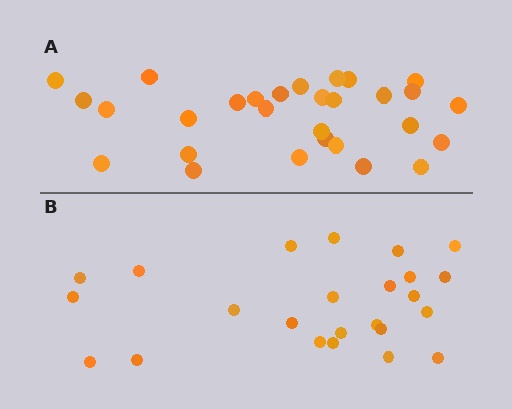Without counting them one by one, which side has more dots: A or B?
Region A (the top region) has more dots.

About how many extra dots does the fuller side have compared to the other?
Region A has about 5 more dots than region B.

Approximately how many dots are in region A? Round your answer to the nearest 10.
About 30 dots. (The exact count is 29, which rounds to 30.)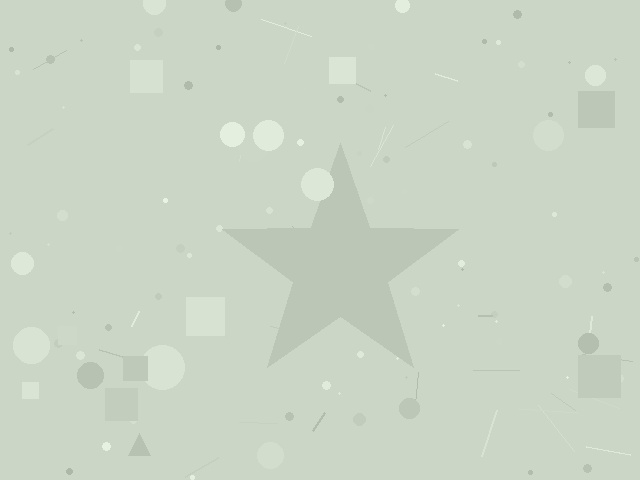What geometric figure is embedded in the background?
A star is embedded in the background.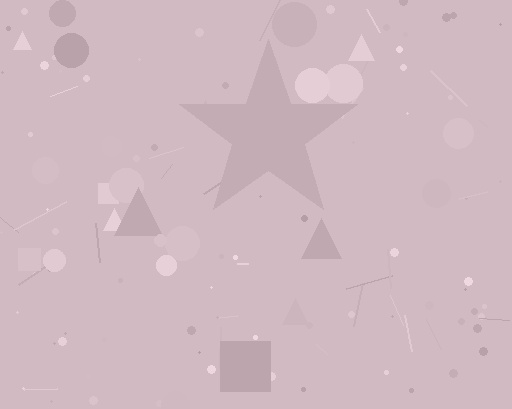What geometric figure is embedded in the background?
A star is embedded in the background.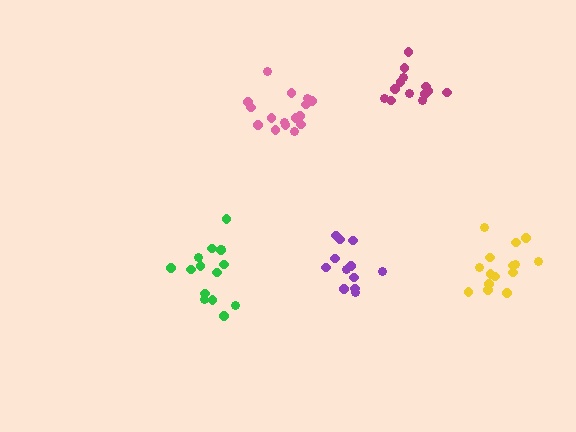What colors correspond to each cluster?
The clusters are colored: yellow, purple, pink, green, magenta.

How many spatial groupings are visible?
There are 5 spatial groupings.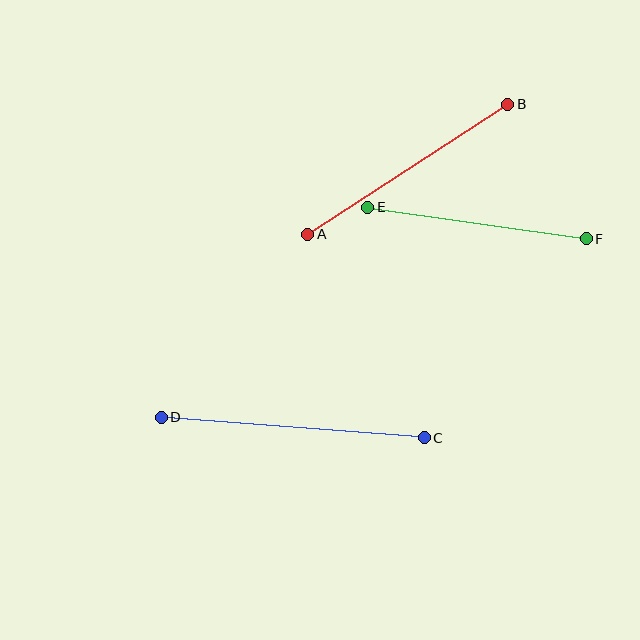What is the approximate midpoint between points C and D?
The midpoint is at approximately (293, 428) pixels.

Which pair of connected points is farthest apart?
Points C and D are farthest apart.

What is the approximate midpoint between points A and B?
The midpoint is at approximately (408, 169) pixels.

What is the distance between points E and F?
The distance is approximately 221 pixels.